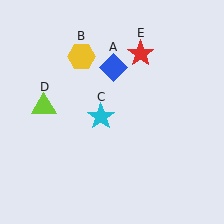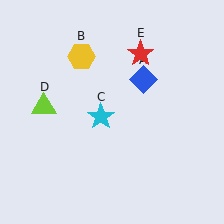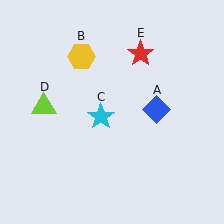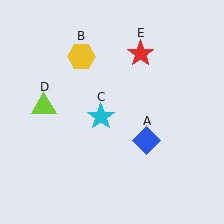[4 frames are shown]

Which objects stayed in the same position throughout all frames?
Yellow hexagon (object B) and cyan star (object C) and lime triangle (object D) and red star (object E) remained stationary.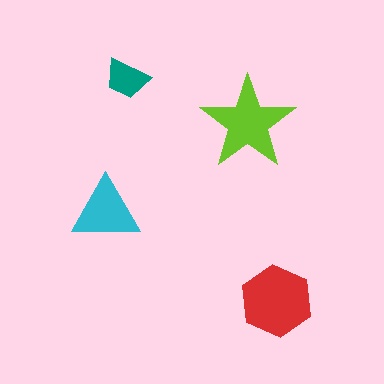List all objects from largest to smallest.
The red hexagon, the lime star, the cyan triangle, the teal trapezoid.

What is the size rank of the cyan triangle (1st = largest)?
3rd.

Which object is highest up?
The teal trapezoid is topmost.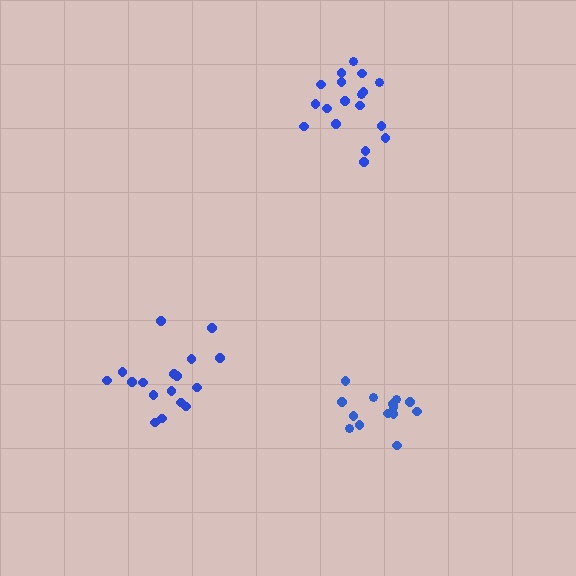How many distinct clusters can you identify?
There are 3 distinct clusters.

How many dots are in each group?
Group 1: 18 dots, Group 2: 17 dots, Group 3: 14 dots (49 total).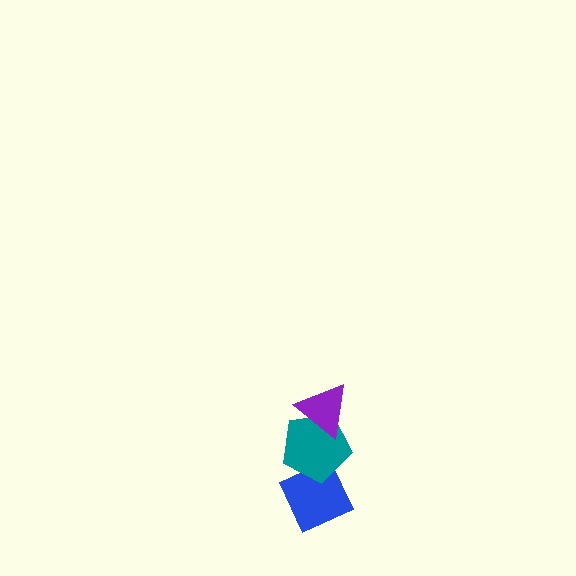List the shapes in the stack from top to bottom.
From top to bottom: the purple triangle, the teal pentagon, the blue diamond.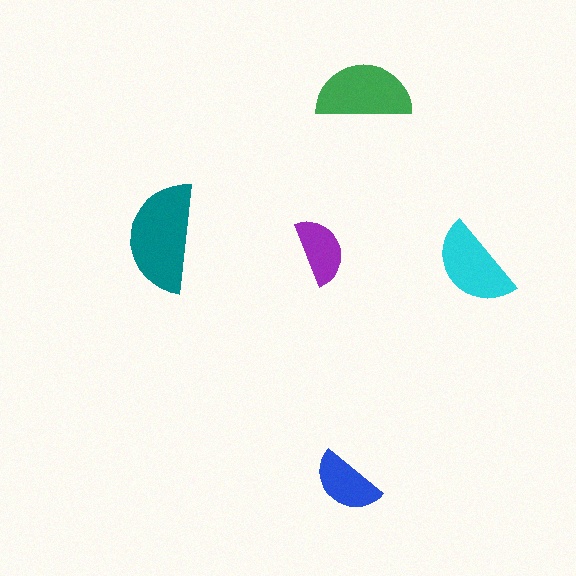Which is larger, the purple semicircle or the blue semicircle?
The blue one.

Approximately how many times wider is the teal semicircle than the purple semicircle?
About 1.5 times wider.